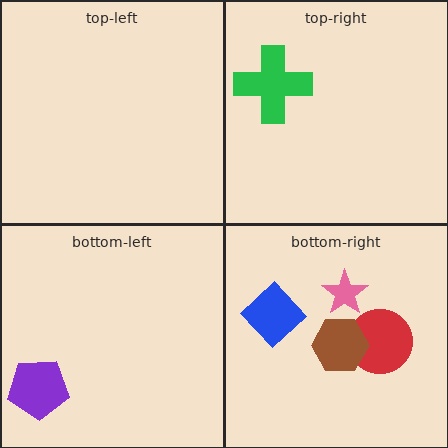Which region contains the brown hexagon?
The bottom-right region.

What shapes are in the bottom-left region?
The purple pentagon.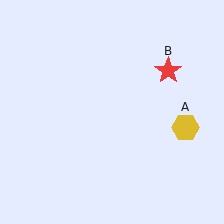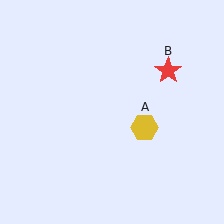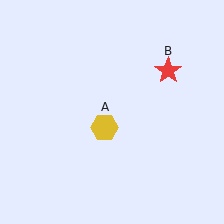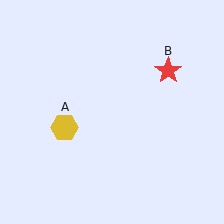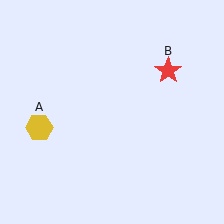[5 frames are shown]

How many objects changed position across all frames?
1 object changed position: yellow hexagon (object A).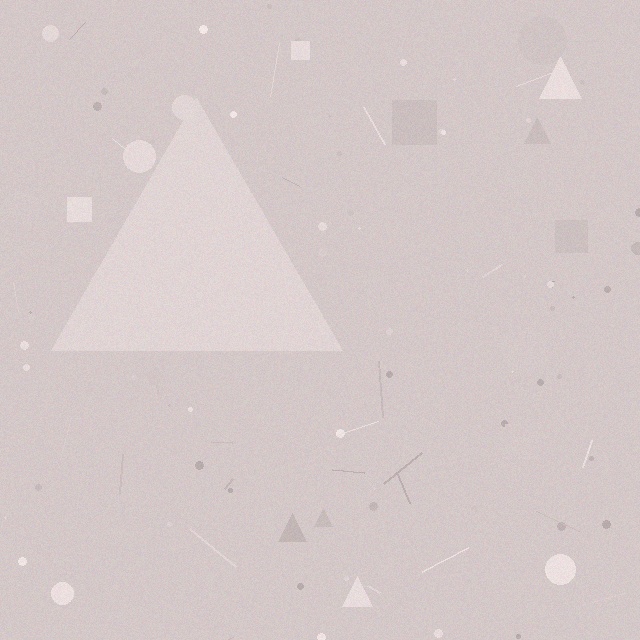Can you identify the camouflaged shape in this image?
The camouflaged shape is a triangle.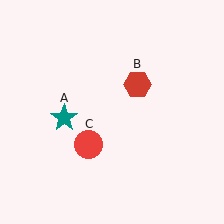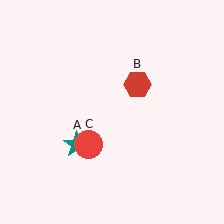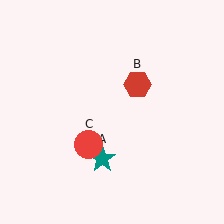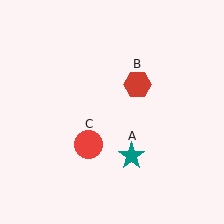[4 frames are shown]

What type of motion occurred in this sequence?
The teal star (object A) rotated counterclockwise around the center of the scene.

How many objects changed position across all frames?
1 object changed position: teal star (object A).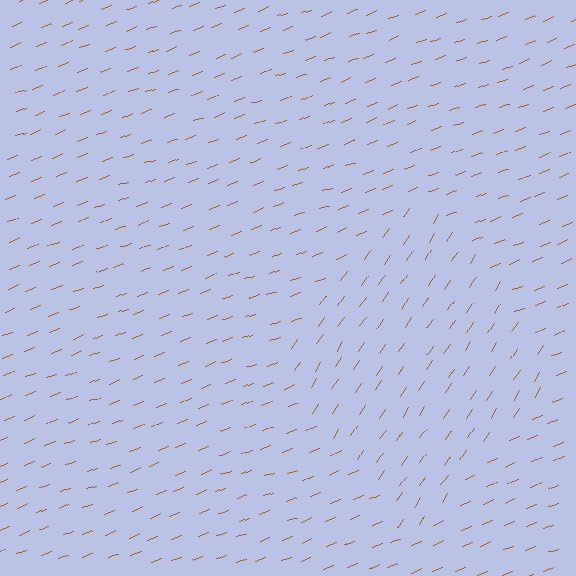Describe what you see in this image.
The image is filled with small brown line segments. A diamond region in the image has lines oriented differently from the surrounding lines, creating a visible texture boundary.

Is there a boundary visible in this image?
Yes, there is a texture boundary formed by a change in line orientation.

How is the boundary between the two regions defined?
The boundary is defined purely by a change in line orientation (approximately 35 degrees difference). All lines are the same color and thickness.